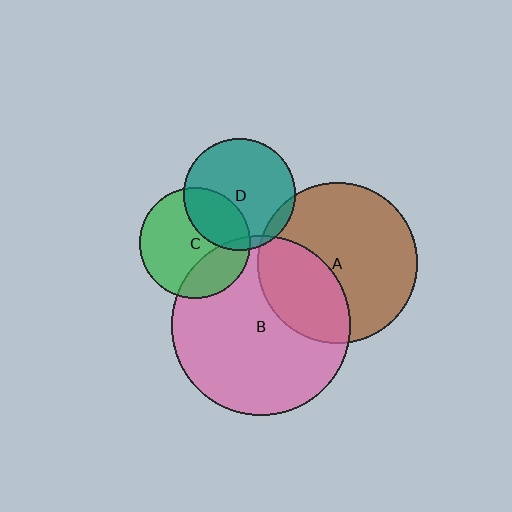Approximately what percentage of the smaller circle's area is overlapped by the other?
Approximately 35%.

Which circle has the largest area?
Circle B (pink).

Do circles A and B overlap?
Yes.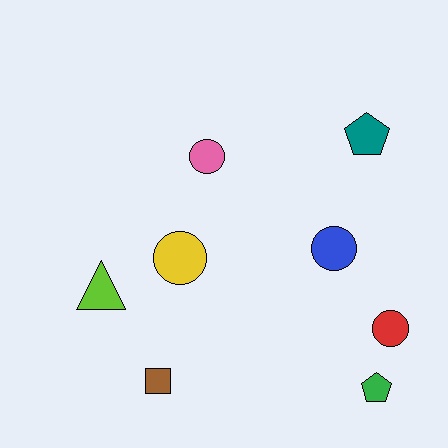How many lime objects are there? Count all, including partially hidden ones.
There is 1 lime object.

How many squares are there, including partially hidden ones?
There is 1 square.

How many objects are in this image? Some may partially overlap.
There are 8 objects.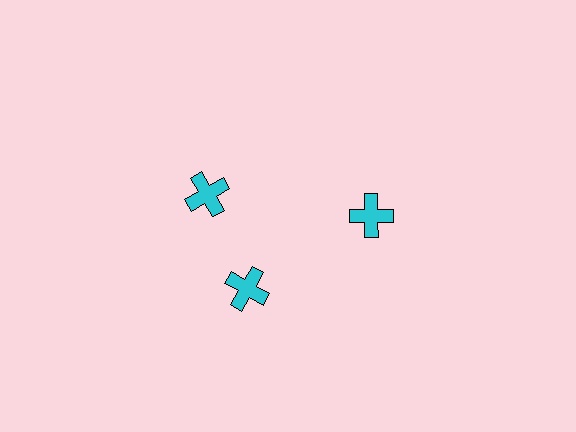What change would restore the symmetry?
The symmetry would be restored by rotating it back into even spacing with its neighbors so that all 3 crosses sit at equal angles and equal distance from the center.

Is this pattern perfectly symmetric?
No. The 3 cyan crosses are arranged in a ring, but one element near the 11 o'clock position is rotated out of alignment along the ring, breaking the 3-fold rotational symmetry.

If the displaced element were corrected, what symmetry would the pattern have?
It would have 3-fold rotational symmetry — the pattern would map onto itself every 120 degrees.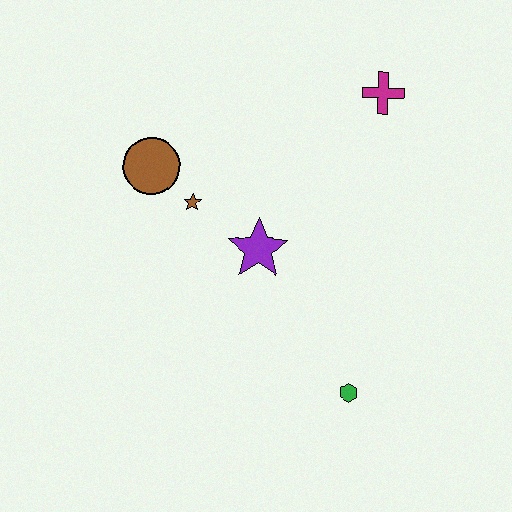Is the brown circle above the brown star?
Yes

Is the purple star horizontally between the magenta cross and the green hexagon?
No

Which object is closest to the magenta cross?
The purple star is closest to the magenta cross.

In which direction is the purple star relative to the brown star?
The purple star is to the right of the brown star.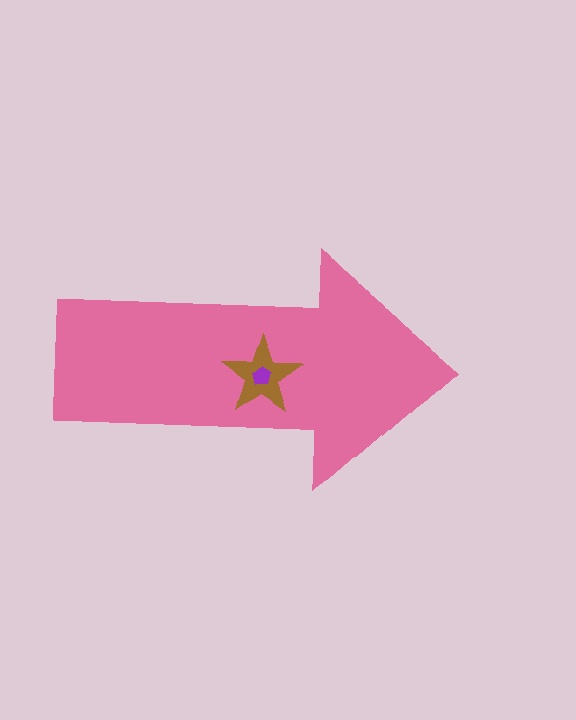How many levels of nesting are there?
3.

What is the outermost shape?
The pink arrow.